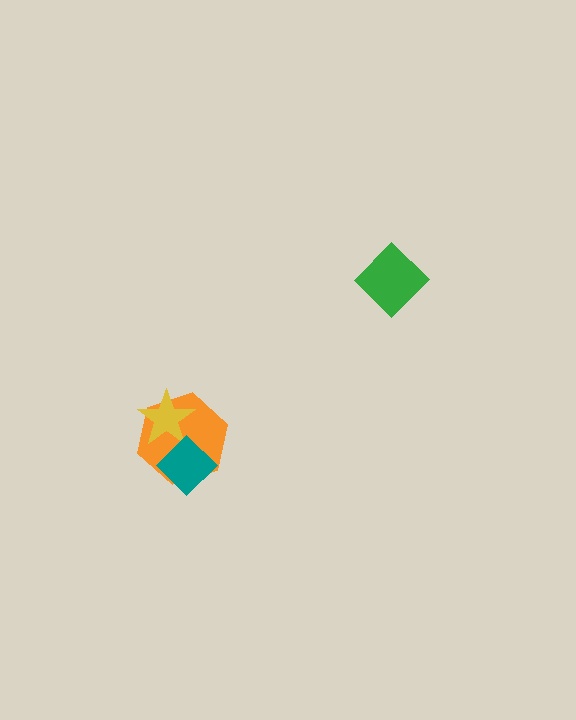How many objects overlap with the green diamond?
0 objects overlap with the green diamond.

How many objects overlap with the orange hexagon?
2 objects overlap with the orange hexagon.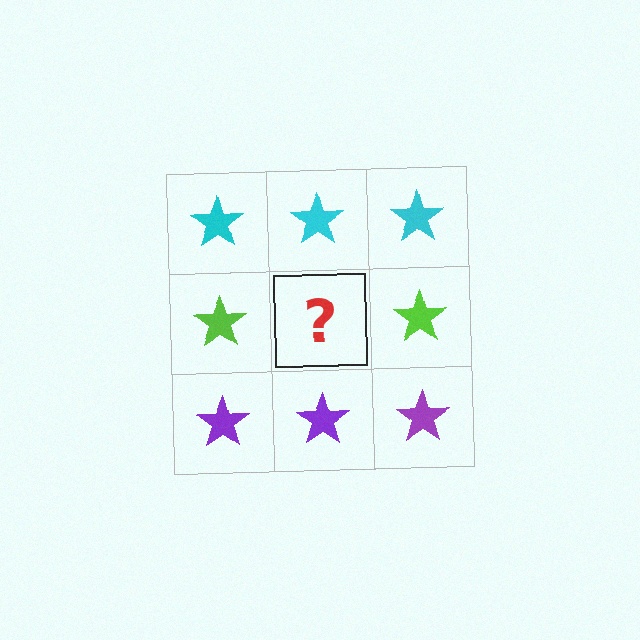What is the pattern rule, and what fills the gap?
The rule is that each row has a consistent color. The gap should be filled with a lime star.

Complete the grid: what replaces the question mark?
The question mark should be replaced with a lime star.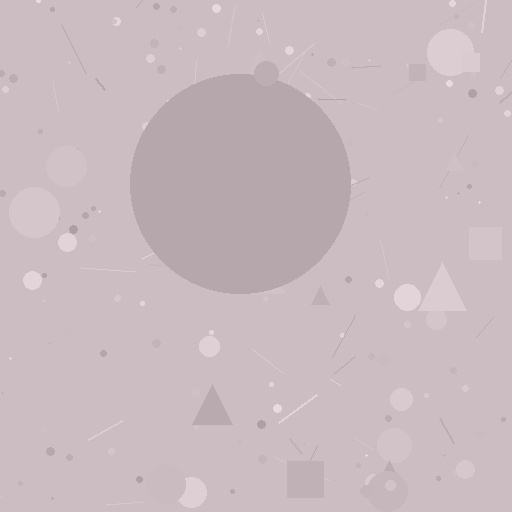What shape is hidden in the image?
A circle is hidden in the image.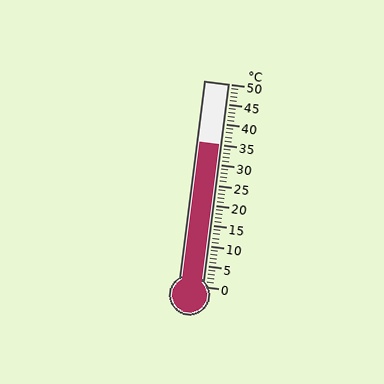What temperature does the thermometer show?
The thermometer shows approximately 35°C.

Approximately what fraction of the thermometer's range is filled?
The thermometer is filled to approximately 70% of its range.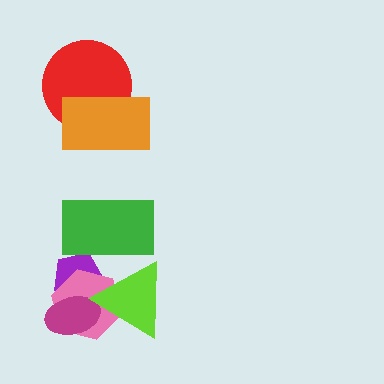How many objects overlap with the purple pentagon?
4 objects overlap with the purple pentagon.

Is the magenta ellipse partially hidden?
Yes, it is partially covered by another shape.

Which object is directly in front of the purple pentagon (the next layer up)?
The pink hexagon is directly in front of the purple pentagon.